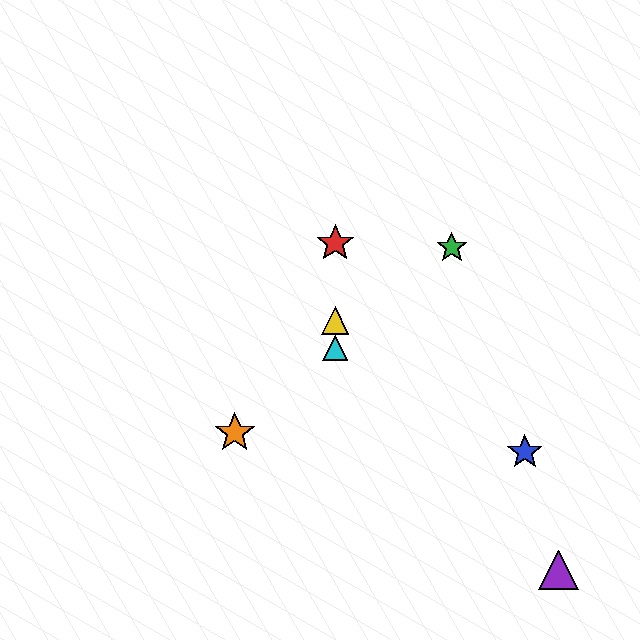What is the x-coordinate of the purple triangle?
The purple triangle is at x≈559.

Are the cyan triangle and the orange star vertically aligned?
No, the cyan triangle is at x≈335 and the orange star is at x≈235.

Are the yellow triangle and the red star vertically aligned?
Yes, both are at x≈335.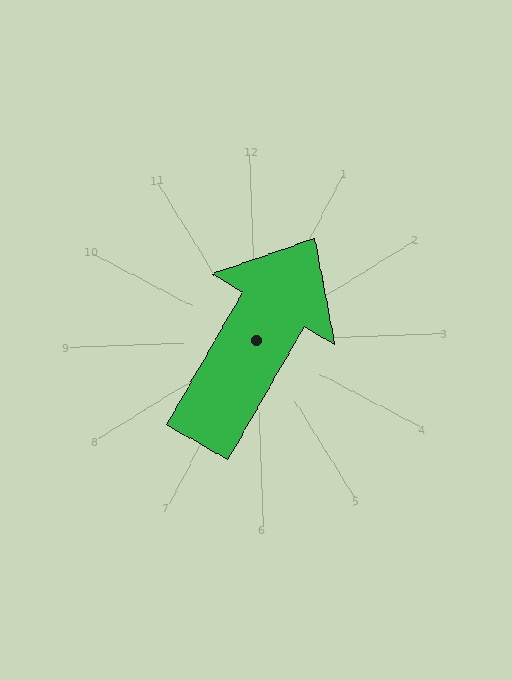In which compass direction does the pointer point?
Northeast.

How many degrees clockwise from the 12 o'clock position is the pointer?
Approximately 32 degrees.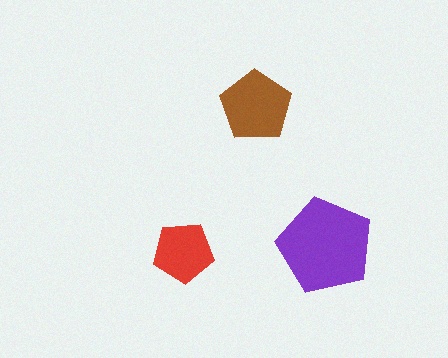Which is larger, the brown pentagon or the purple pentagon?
The purple one.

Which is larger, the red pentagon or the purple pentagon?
The purple one.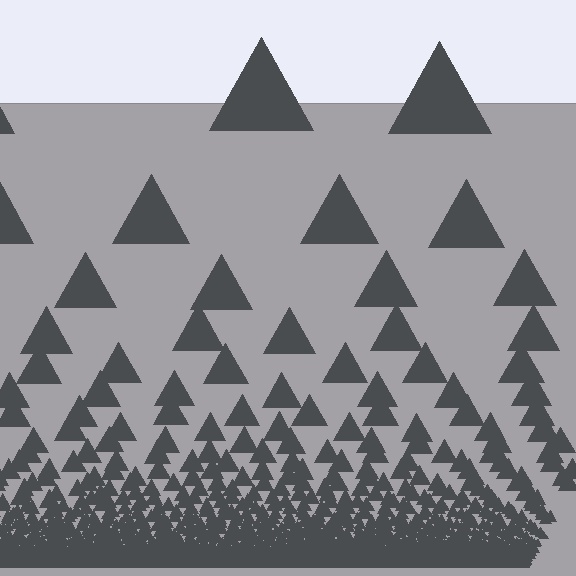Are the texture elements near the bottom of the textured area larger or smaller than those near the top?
Smaller. The gradient is inverted — elements near the bottom are smaller and denser.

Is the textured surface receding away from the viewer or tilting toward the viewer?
The surface appears to tilt toward the viewer. Texture elements get larger and sparser toward the top.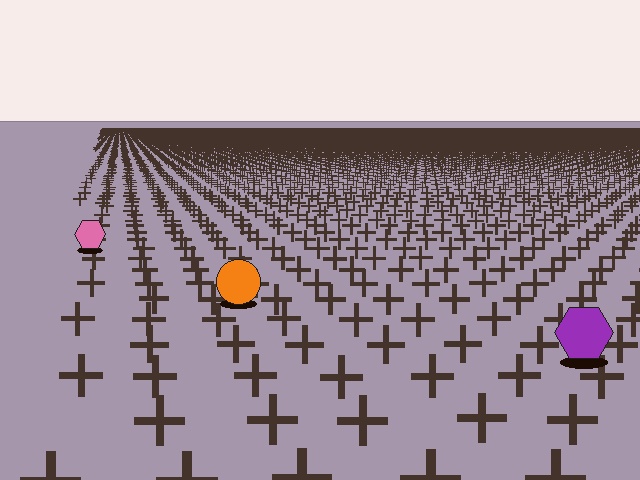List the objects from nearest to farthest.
From nearest to farthest: the purple hexagon, the orange circle, the pink hexagon.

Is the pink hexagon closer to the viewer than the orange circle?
No. The orange circle is closer — you can tell from the texture gradient: the ground texture is coarser near it.